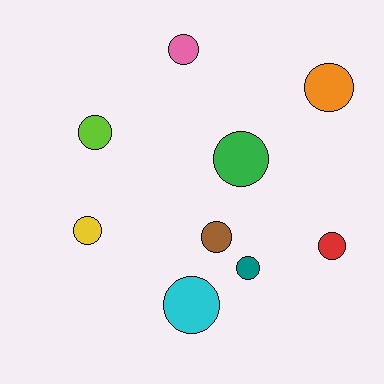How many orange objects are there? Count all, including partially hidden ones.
There is 1 orange object.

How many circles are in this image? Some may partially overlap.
There are 9 circles.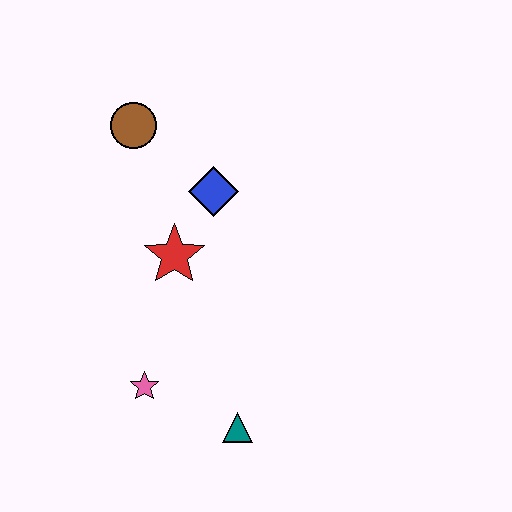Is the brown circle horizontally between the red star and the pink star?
No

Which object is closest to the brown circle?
The blue diamond is closest to the brown circle.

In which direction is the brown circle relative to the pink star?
The brown circle is above the pink star.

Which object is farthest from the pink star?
The brown circle is farthest from the pink star.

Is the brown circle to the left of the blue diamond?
Yes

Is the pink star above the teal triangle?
Yes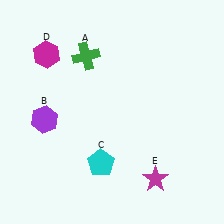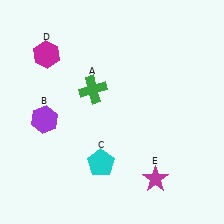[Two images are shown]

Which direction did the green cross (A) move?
The green cross (A) moved down.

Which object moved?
The green cross (A) moved down.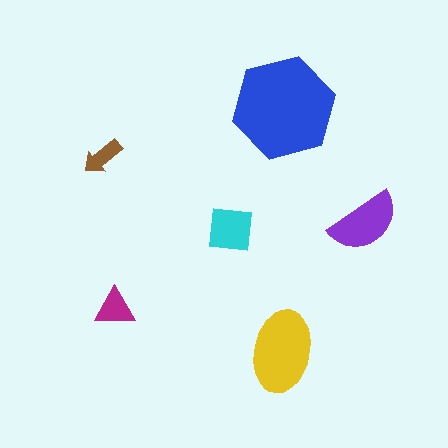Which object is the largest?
The blue hexagon.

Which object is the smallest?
The brown arrow.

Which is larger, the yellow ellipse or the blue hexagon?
The blue hexagon.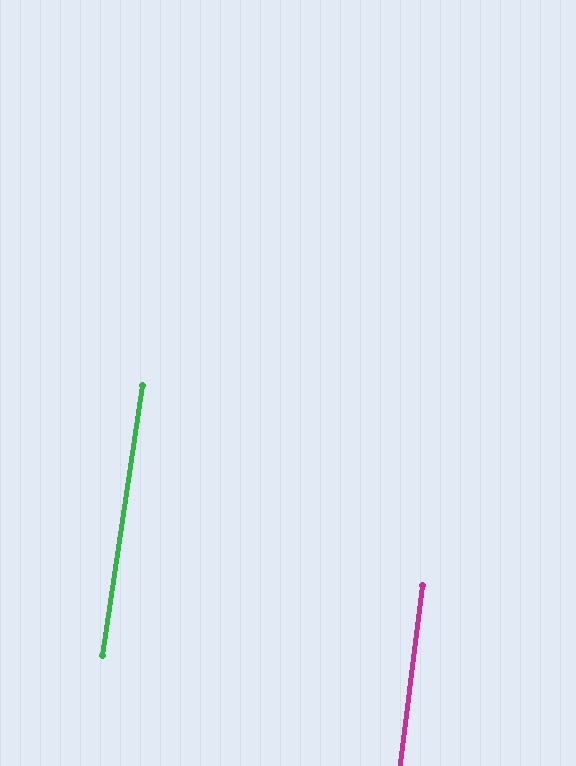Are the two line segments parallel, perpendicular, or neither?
Parallel — their directions differ by only 1.5°.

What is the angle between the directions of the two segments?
Approximately 2 degrees.